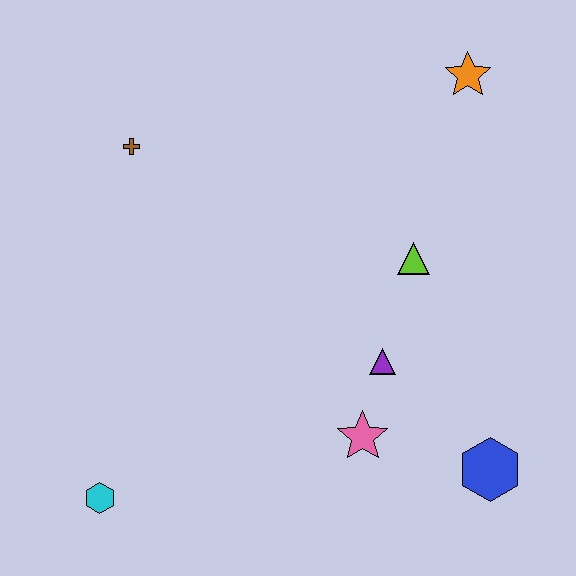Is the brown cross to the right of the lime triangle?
No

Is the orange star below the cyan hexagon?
No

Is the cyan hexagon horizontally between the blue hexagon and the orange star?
No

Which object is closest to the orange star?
The lime triangle is closest to the orange star.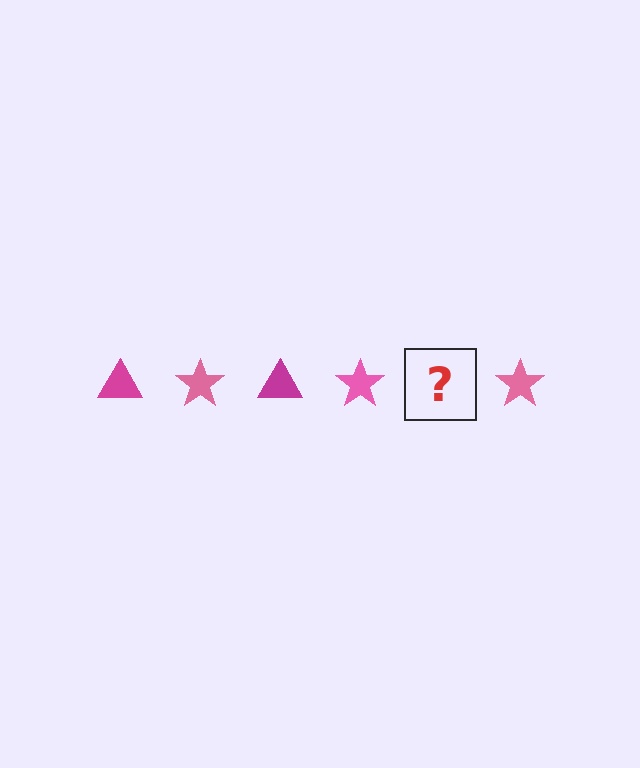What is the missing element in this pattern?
The missing element is a magenta triangle.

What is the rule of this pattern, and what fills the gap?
The rule is that the pattern alternates between magenta triangle and pink star. The gap should be filled with a magenta triangle.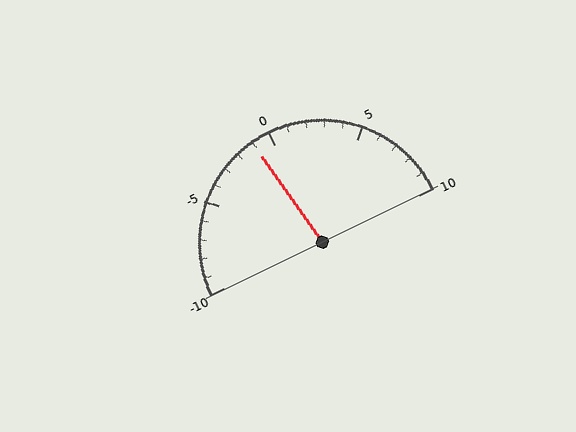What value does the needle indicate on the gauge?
The needle indicates approximately -1.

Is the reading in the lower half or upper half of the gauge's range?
The reading is in the lower half of the range (-10 to 10).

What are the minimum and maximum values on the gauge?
The gauge ranges from -10 to 10.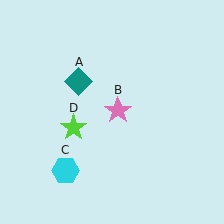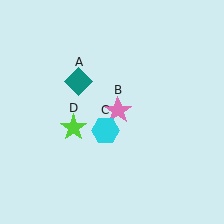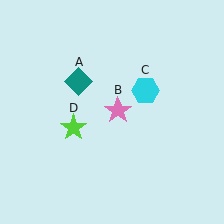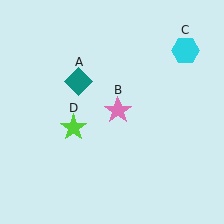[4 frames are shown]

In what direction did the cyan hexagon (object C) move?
The cyan hexagon (object C) moved up and to the right.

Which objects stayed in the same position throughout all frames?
Teal diamond (object A) and pink star (object B) and lime star (object D) remained stationary.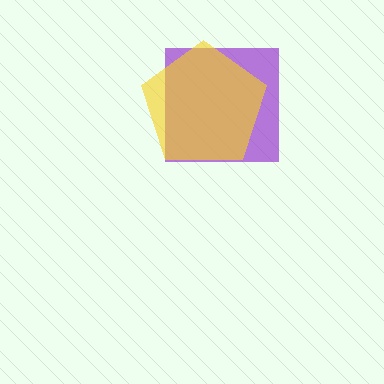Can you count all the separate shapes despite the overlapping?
Yes, there are 2 separate shapes.